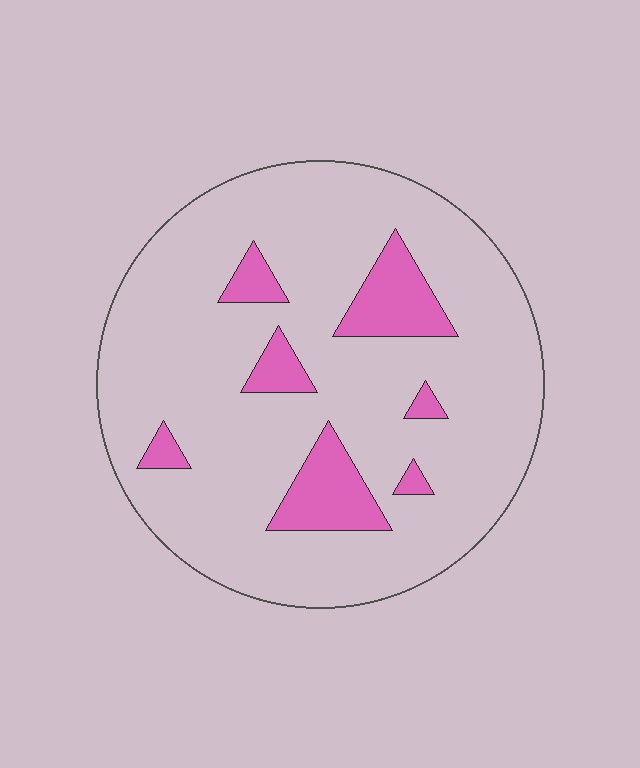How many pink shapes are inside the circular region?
7.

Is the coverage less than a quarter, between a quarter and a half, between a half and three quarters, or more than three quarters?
Less than a quarter.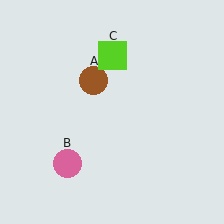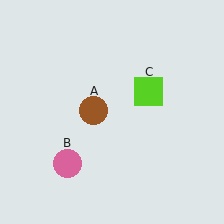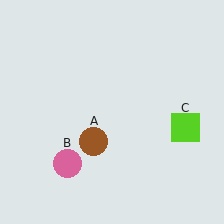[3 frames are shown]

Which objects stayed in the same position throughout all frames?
Pink circle (object B) remained stationary.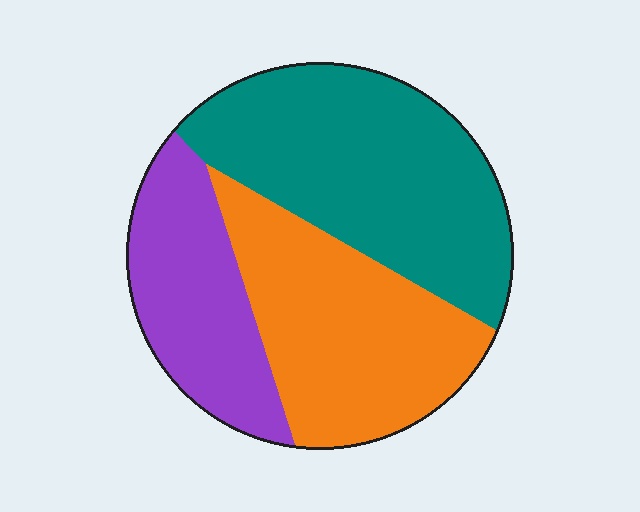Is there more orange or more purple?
Orange.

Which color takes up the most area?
Teal, at roughly 40%.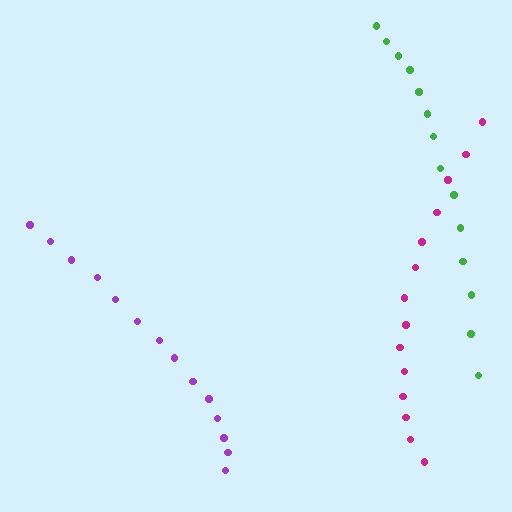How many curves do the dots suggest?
There are 3 distinct paths.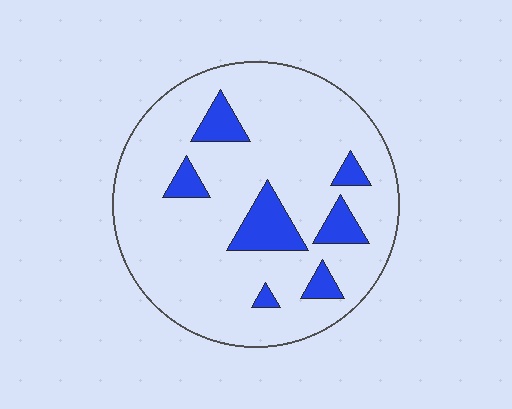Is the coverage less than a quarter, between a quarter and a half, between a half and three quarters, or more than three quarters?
Less than a quarter.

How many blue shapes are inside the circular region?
7.